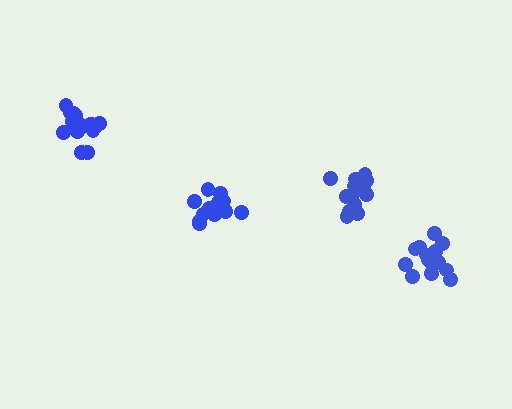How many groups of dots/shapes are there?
There are 4 groups.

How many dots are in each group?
Group 1: 15 dots, Group 2: 15 dots, Group 3: 17 dots, Group 4: 12 dots (59 total).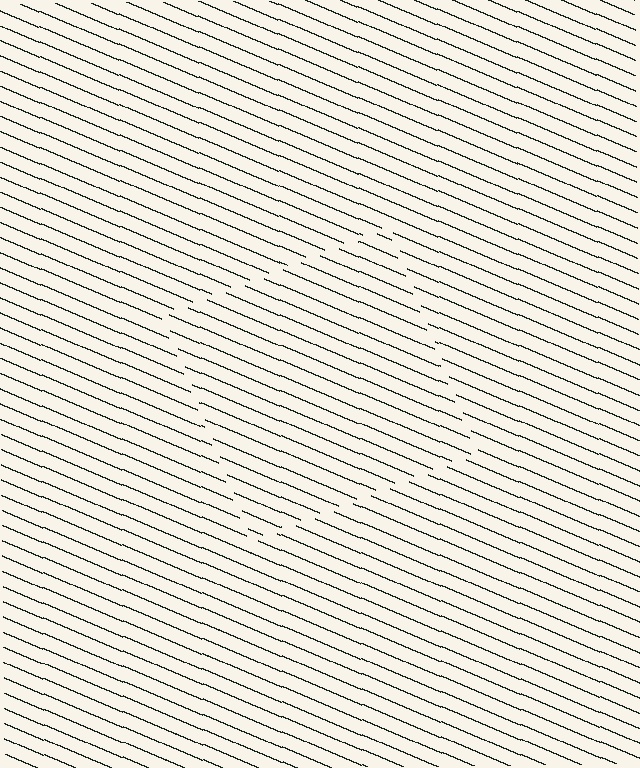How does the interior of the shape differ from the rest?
The interior of the shape contains the same grating, shifted by half a period — the contour is defined by the phase discontinuity where line-ends from the inner and outer gratings abut.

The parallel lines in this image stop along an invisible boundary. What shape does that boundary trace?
An illusory square. The interior of the shape contains the same grating, shifted by half a period — the contour is defined by the phase discontinuity where line-ends from the inner and outer gratings abut.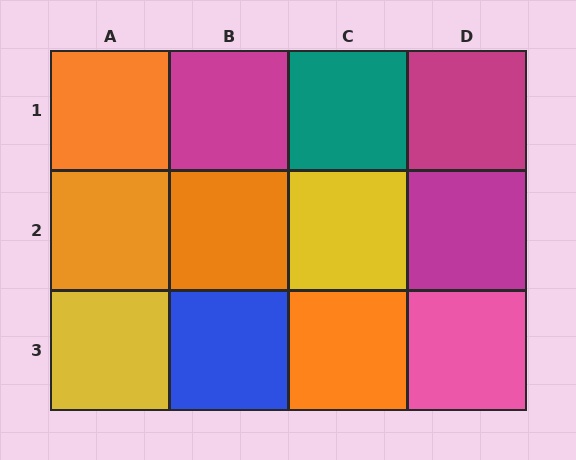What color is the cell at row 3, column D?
Pink.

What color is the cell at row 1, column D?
Magenta.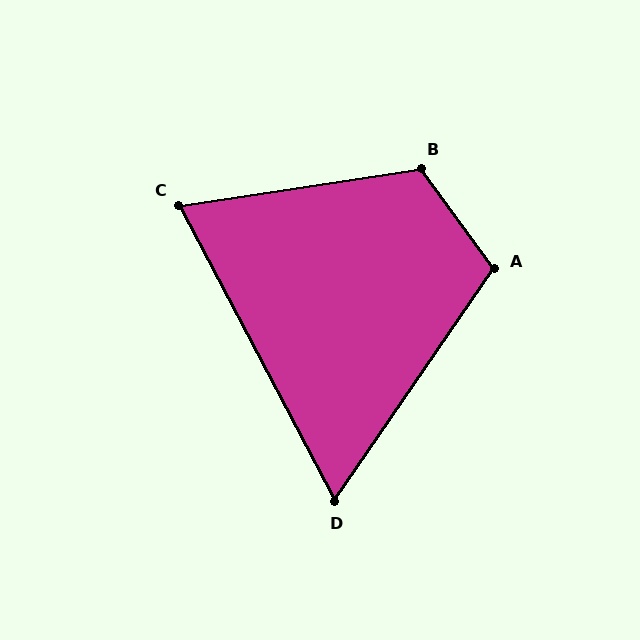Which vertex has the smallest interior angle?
D, at approximately 62 degrees.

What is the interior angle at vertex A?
Approximately 109 degrees (obtuse).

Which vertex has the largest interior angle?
B, at approximately 118 degrees.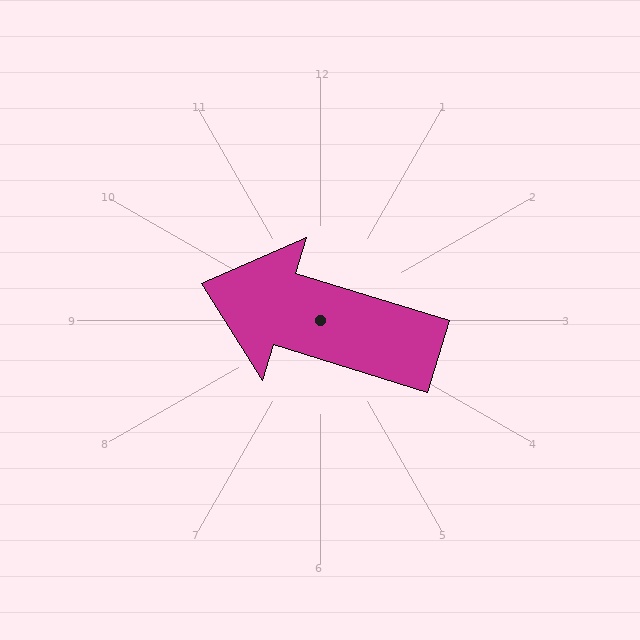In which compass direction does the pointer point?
West.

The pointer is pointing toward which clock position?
Roughly 10 o'clock.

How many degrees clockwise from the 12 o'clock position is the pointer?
Approximately 287 degrees.